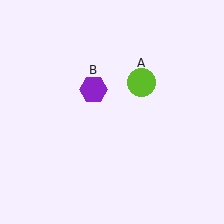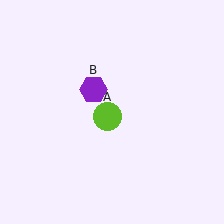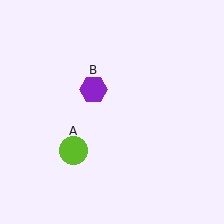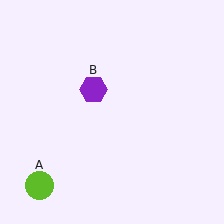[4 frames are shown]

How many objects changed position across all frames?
1 object changed position: lime circle (object A).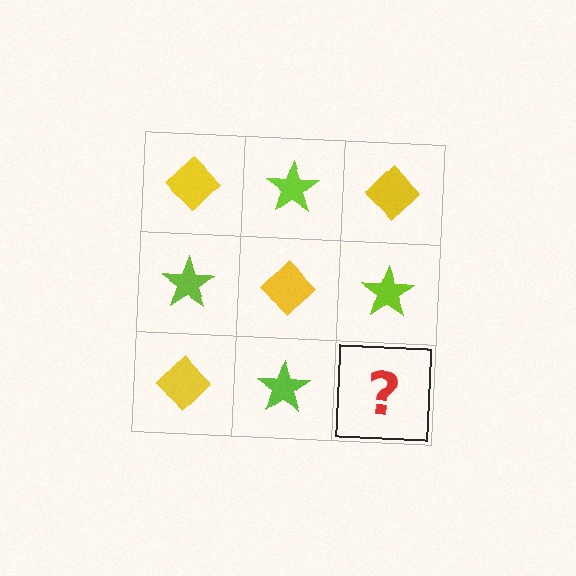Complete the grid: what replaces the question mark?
The question mark should be replaced with a yellow diamond.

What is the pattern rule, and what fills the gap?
The rule is that it alternates yellow diamond and lime star in a checkerboard pattern. The gap should be filled with a yellow diamond.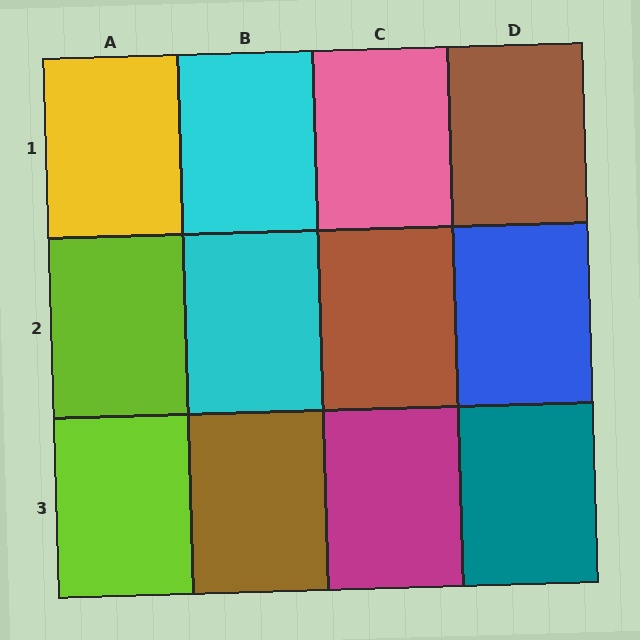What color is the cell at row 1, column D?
Brown.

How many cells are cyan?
2 cells are cyan.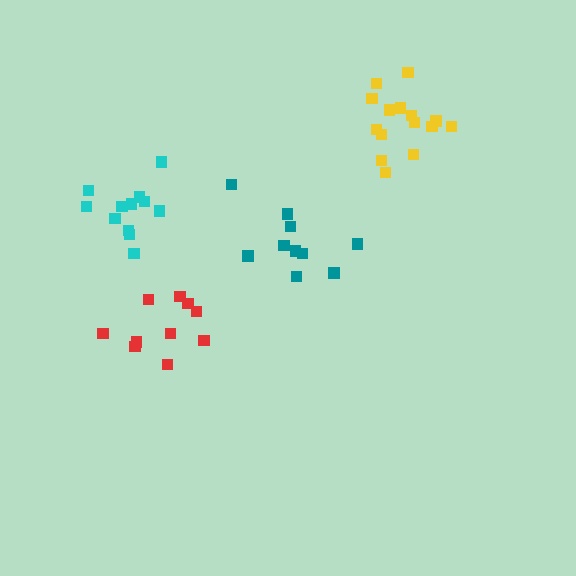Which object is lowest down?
The red cluster is bottommost.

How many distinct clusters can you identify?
There are 4 distinct clusters.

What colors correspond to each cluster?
The clusters are colored: yellow, red, teal, cyan.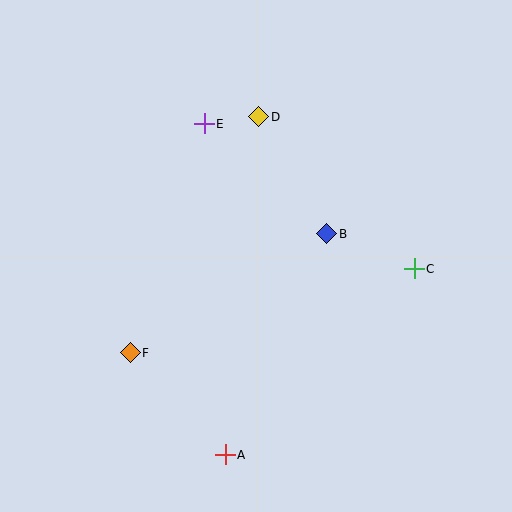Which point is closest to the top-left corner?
Point E is closest to the top-left corner.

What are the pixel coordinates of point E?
Point E is at (204, 124).